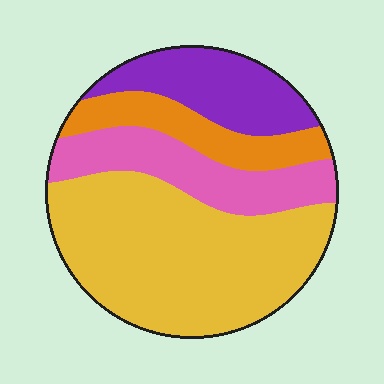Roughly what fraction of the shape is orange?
Orange covers 14% of the shape.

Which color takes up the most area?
Yellow, at roughly 50%.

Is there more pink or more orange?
Pink.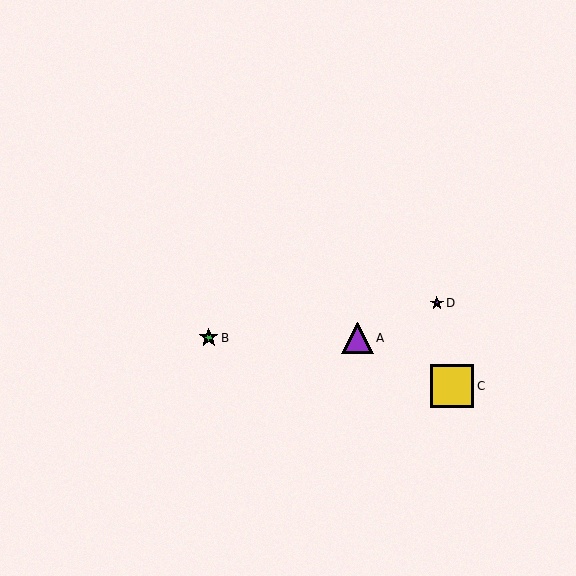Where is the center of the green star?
The center of the green star is at (209, 338).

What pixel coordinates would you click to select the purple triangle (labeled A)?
Click at (357, 338) to select the purple triangle A.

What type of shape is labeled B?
Shape B is a green star.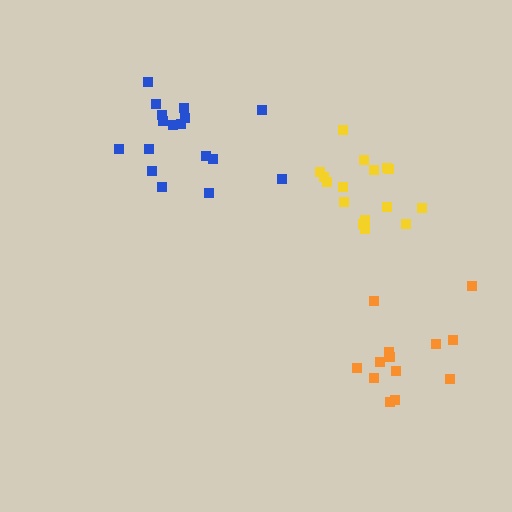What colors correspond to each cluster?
The clusters are colored: blue, yellow, orange.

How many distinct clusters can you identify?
There are 3 distinct clusters.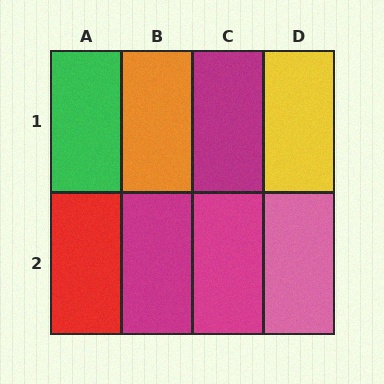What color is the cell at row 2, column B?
Magenta.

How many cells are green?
1 cell is green.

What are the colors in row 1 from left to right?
Green, orange, magenta, yellow.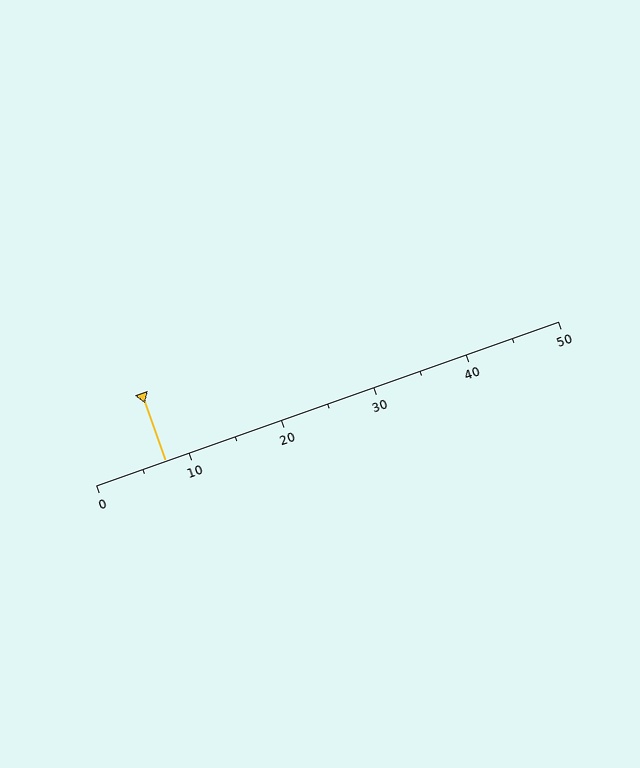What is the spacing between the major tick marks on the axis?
The major ticks are spaced 10 apart.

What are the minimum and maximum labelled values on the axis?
The axis runs from 0 to 50.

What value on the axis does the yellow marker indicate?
The marker indicates approximately 7.5.